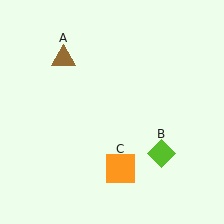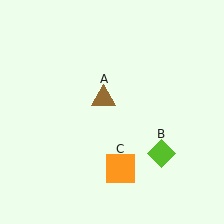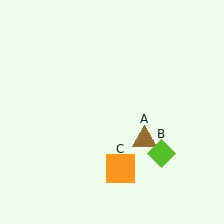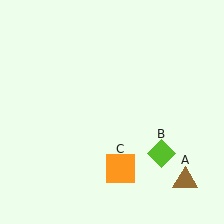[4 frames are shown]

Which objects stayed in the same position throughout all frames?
Lime diamond (object B) and orange square (object C) remained stationary.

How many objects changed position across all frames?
1 object changed position: brown triangle (object A).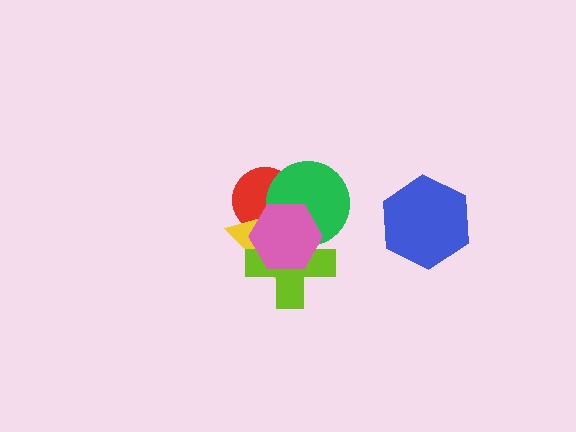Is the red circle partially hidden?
Yes, it is partially covered by another shape.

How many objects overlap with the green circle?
4 objects overlap with the green circle.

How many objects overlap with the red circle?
4 objects overlap with the red circle.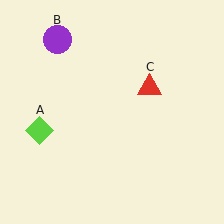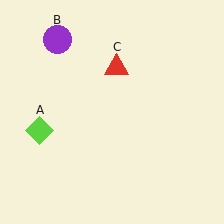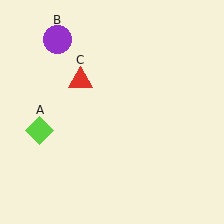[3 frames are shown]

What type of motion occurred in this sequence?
The red triangle (object C) rotated counterclockwise around the center of the scene.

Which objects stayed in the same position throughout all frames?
Lime diamond (object A) and purple circle (object B) remained stationary.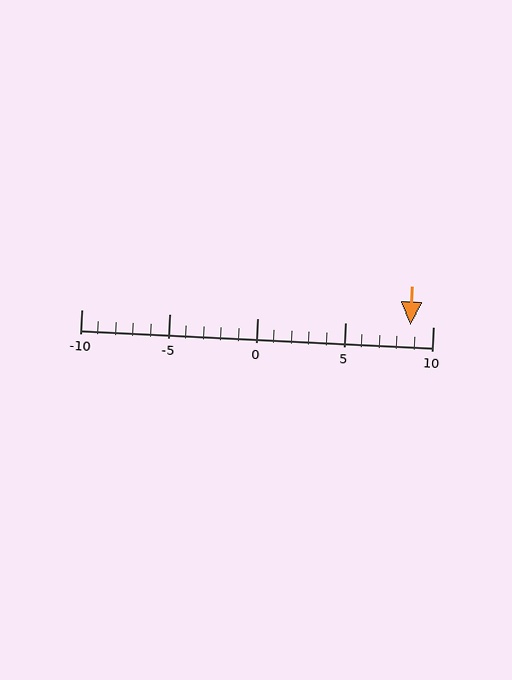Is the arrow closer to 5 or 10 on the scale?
The arrow is closer to 10.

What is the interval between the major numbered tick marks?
The major tick marks are spaced 5 units apart.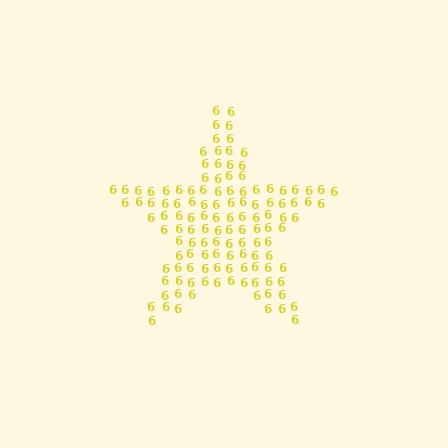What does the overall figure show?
The overall figure shows a star.